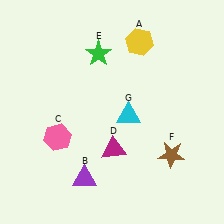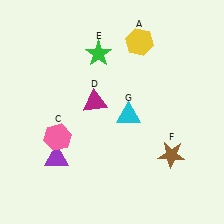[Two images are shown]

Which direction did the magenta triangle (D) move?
The magenta triangle (D) moved up.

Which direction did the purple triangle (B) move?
The purple triangle (B) moved left.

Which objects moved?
The objects that moved are: the purple triangle (B), the magenta triangle (D).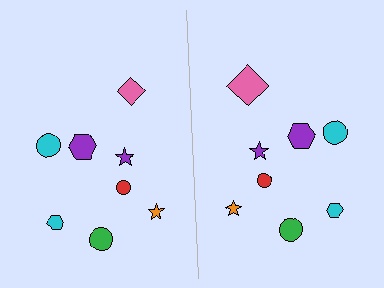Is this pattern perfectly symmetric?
No, the pattern is not perfectly symmetric. The pink diamond on the right side has a different size than its mirror counterpart.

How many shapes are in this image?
There are 16 shapes in this image.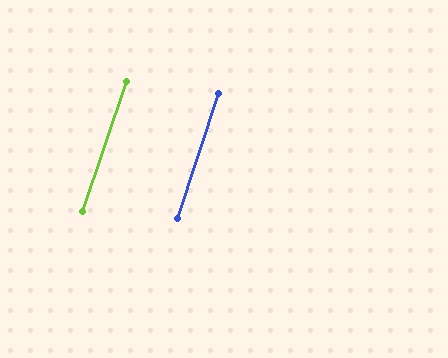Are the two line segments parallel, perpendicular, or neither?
Parallel — their directions differ by only 0.6°.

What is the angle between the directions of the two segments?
Approximately 1 degree.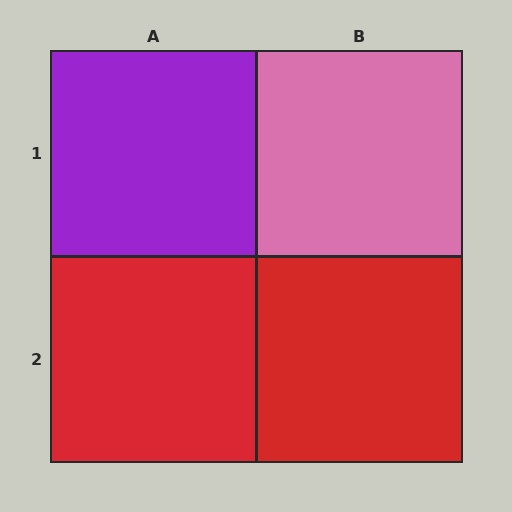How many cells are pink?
1 cell is pink.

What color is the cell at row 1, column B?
Pink.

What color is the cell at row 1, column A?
Purple.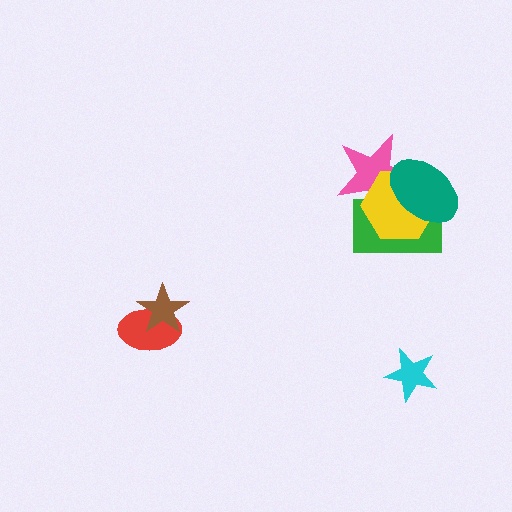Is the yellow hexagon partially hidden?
Yes, it is partially covered by another shape.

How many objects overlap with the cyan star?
0 objects overlap with the cyan star.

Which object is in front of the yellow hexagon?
The teal ellipse is in front of the yellow hexagon.